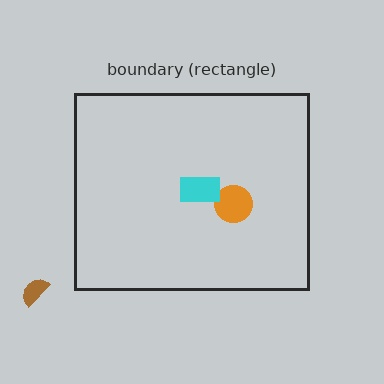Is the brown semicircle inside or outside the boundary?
Outside.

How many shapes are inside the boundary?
2 inside, 1 outside.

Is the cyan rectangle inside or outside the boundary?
Inside.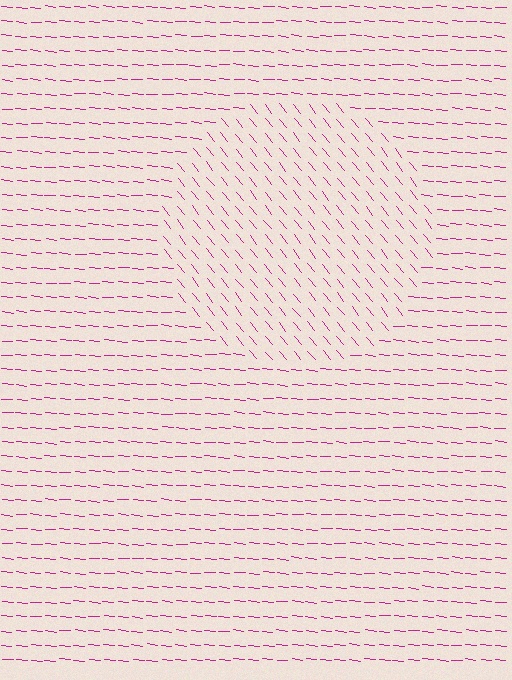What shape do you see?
I see a circle.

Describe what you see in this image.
The image is filled with small magenta line segments. A circle region in the image has lines oriented differently from the surrounding lines, creating a visible texture boundary.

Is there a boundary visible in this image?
Yes, there is a texture boundary formed by a change in line orientation.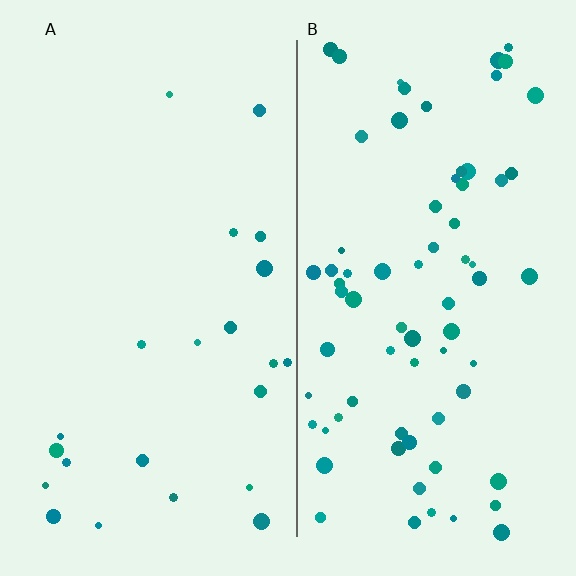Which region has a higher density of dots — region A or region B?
B (the right).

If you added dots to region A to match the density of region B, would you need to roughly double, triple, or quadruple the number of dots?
Approximately triple.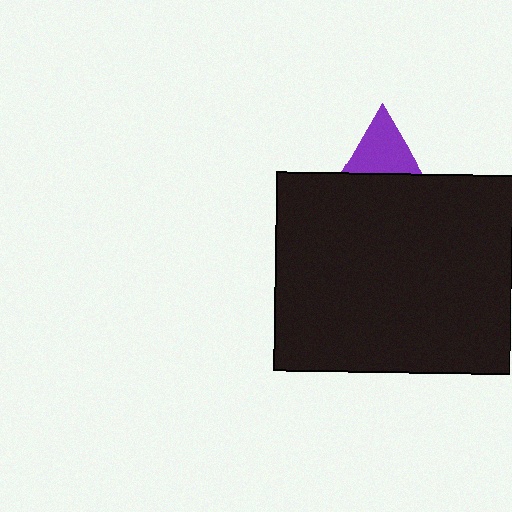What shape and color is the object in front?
The object in front is a black rectangle.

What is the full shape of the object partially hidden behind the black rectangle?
The partially hidden object is a purple triangle.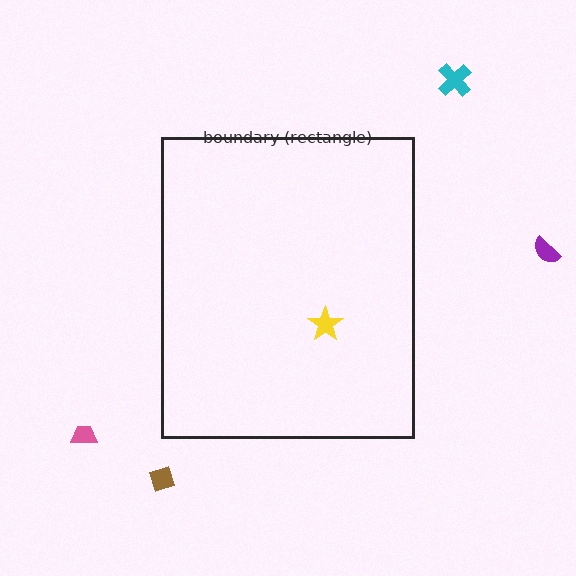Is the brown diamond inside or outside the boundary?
Outside.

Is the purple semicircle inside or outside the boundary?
Outside.